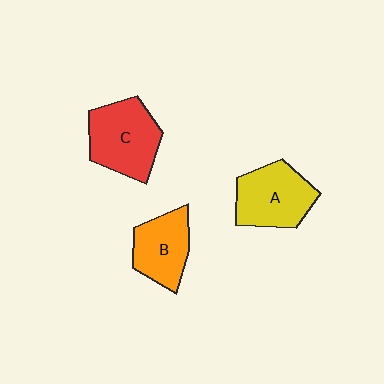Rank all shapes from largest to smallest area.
From largest to smallest: C (red), A (yellow), B (orange).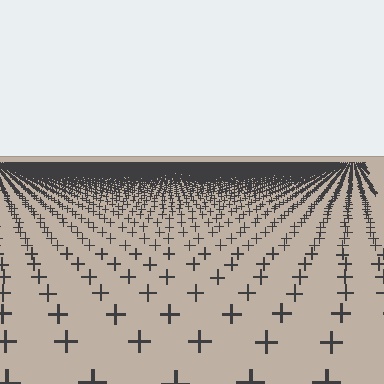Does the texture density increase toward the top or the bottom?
Density increases toward the top.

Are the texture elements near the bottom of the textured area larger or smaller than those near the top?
Larger. Near the bottom, elements are closer to the viewer and appear at a bigger on-screen size.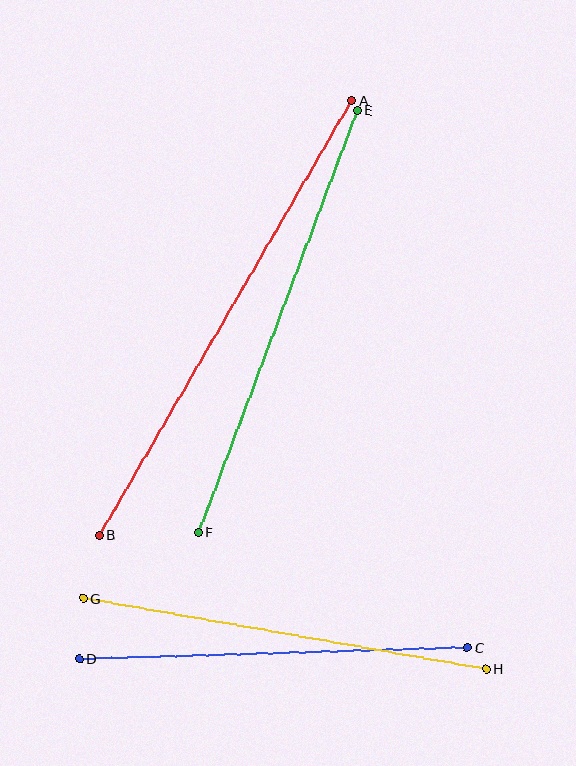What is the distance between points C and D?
The distance is approximately 388 pixels.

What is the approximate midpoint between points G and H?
The midpoint is at approximately (285, 633) pixels.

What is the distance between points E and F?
The distance is approximately 451 pixels.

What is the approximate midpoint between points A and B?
The midpoint is at approximately (225, 318) pixels.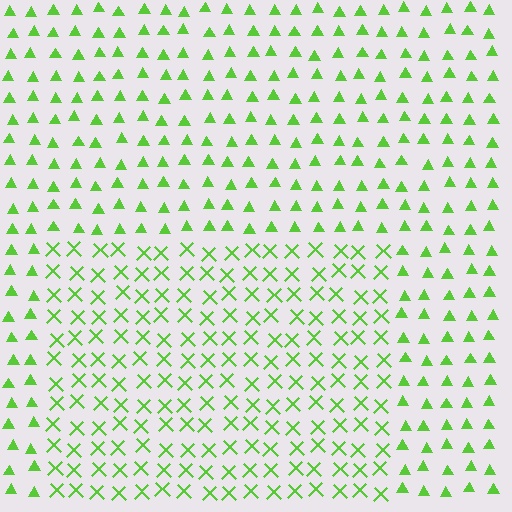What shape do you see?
I see a rectangle.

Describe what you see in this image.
The image is filled with small lime elements arranged in a uniform grid. A rectangle-shaped region contains X marks, while the surrounding area contains triangles. The boundary is defined purely by the change in element shape.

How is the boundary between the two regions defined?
The boundary is defined by a change in element shape: X marks inside vs. triangles outside. All elements share the same color and spacing.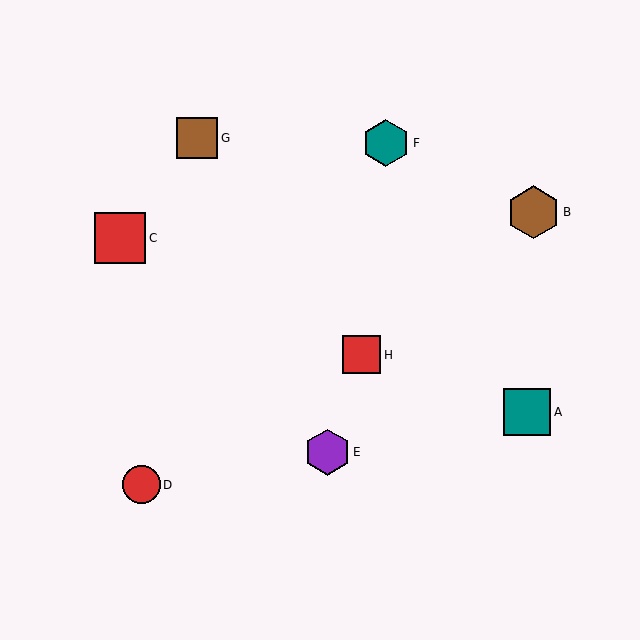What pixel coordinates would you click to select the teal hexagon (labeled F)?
Click at (386, 143) to select the teal hexagon F.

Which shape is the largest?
The brown hexagon (labeled B) is the largest.